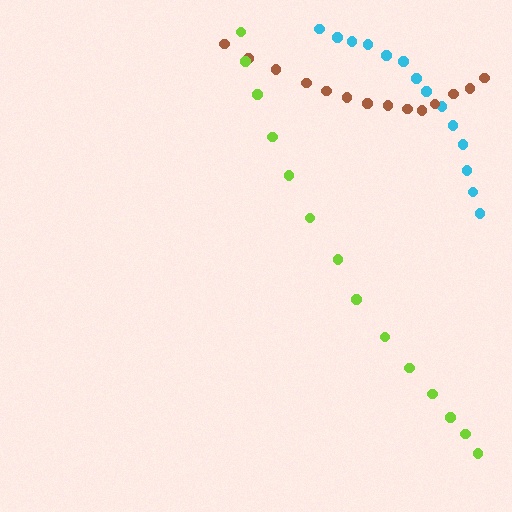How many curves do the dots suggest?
There are 3 distinct paths.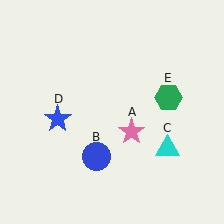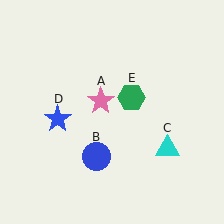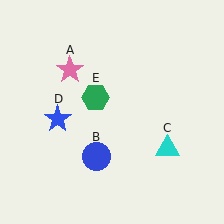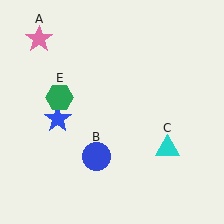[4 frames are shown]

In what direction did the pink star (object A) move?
The pink star (object A) moved up and to the left.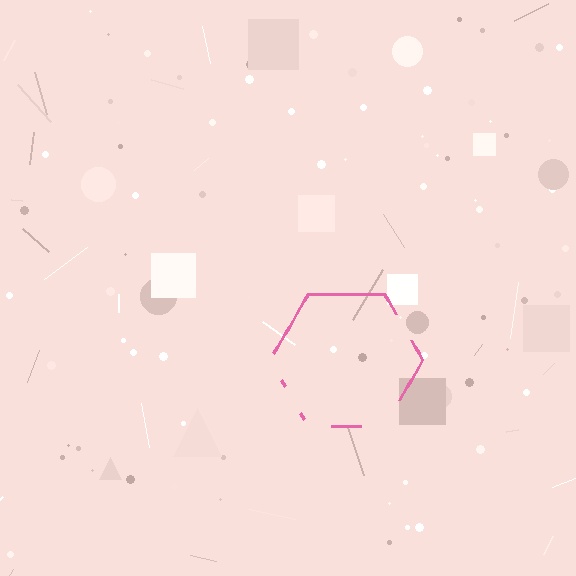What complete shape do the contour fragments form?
The contour fragments form a hexagon.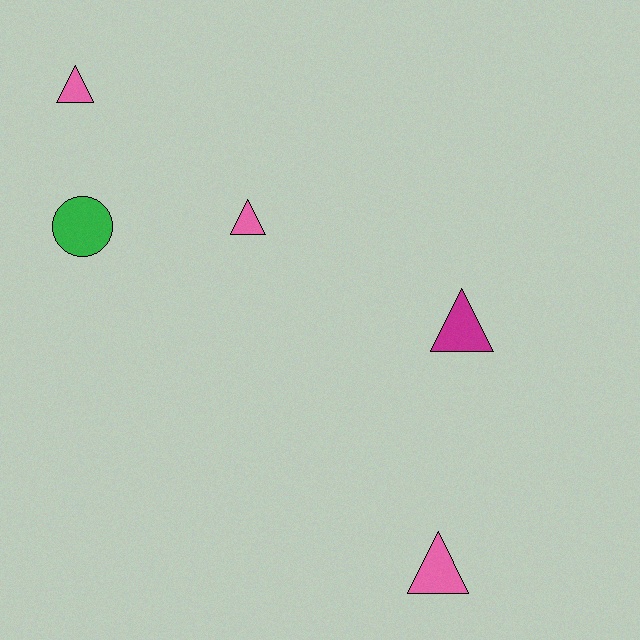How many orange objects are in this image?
There are no orange objects.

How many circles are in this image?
There is 1 circle.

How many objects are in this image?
There are 5 objects.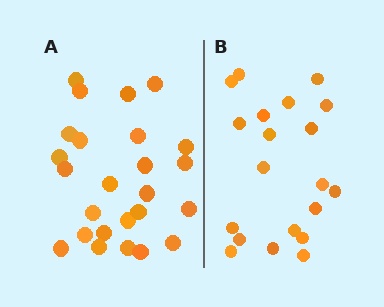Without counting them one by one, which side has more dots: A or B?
Region A (the left region) has more dots.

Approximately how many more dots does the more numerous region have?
Region A has about 5 more dots than region B.